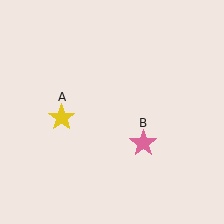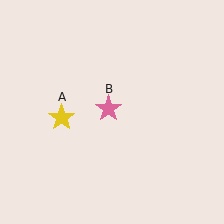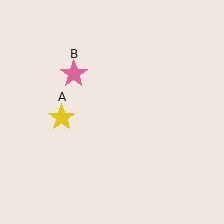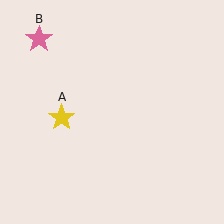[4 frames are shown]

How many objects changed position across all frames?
1 object changed position: pink star (object B).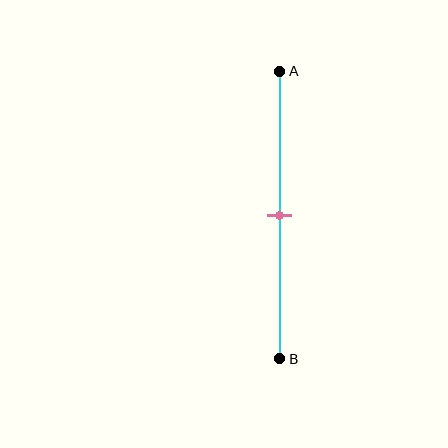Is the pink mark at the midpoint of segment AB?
Yes, the mark is approximately at the midpoint.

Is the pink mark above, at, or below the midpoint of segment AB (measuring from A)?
The pink mark is approximately at the midpoint of segment AB.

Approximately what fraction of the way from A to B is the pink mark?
The pink mark is approximately 50% of the way from A to B.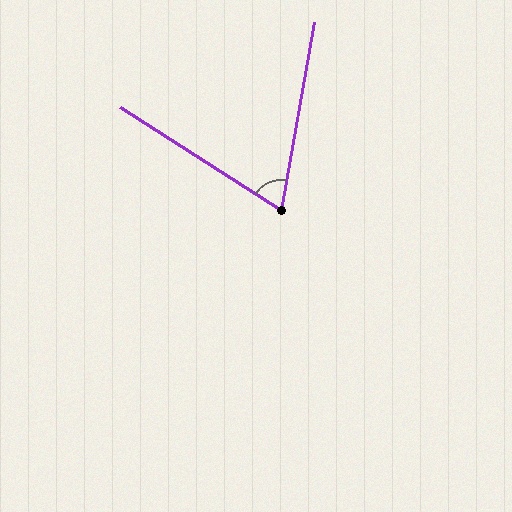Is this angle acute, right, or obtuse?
It is acute.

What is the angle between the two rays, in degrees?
Approximately 67 degrees.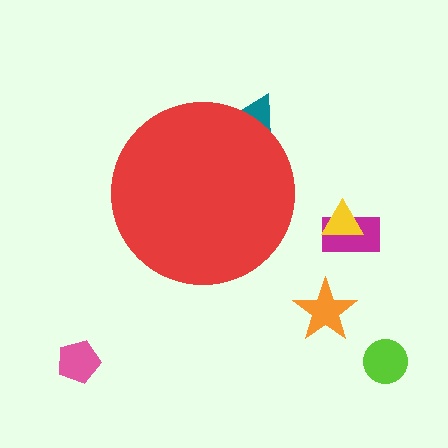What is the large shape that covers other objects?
A red circle.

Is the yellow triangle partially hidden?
No, the yellow triangle is fully visible.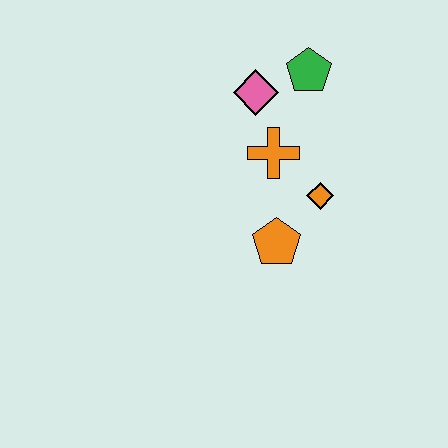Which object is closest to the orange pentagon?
The orange diamond is closest to the orange pentagon.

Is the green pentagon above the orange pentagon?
Yes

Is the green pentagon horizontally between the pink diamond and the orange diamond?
Yes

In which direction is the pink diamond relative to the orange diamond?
The pink diamond is above the orange diamond.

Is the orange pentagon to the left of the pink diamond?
No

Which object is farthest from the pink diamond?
The orange pentagon is farthest from the pink diamond.